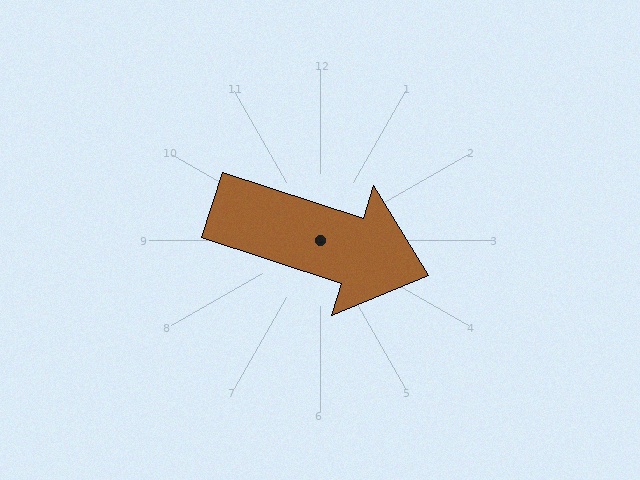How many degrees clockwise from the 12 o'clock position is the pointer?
Approximately 108 degrees.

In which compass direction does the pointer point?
East.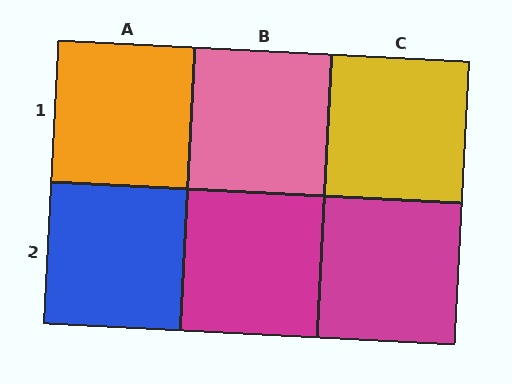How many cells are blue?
1 cell is blue.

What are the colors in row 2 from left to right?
Blue, magenta, magenta.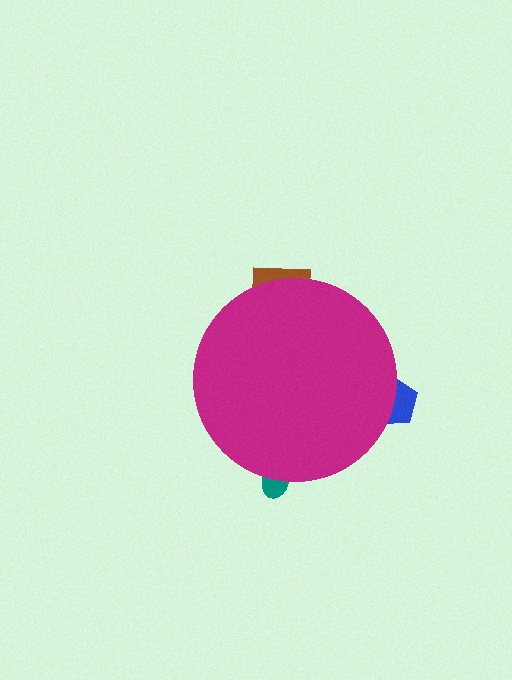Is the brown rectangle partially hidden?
Yes, the brown rectangle is partially hidden behind the magenta circle.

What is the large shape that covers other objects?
A magenta circle.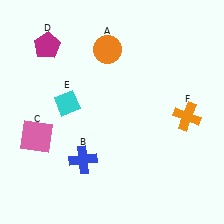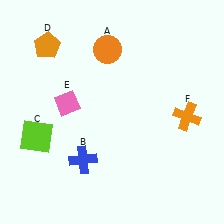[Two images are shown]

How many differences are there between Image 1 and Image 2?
There are 3 differences between the two images.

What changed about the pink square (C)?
In Image 1, C is pink. In Image 2, it changed to lime.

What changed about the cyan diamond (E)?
In Image 1, E is cyan. In Image 2, it changed to pink.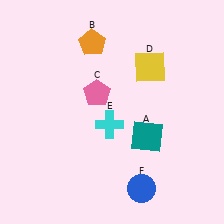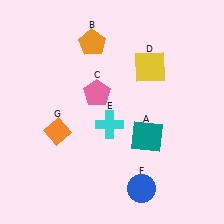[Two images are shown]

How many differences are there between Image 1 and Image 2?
There is 1 difference between the two images.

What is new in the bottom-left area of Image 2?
An orange diamond (G) was added in the bottom-left area of Image 2.